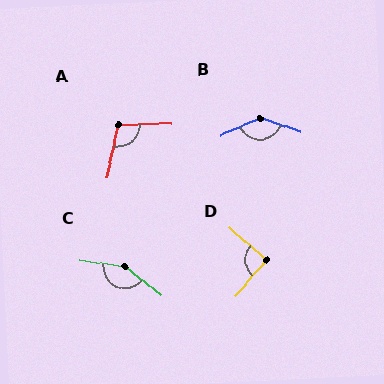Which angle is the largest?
C, at approximately 150 degrees.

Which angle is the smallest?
D, at approximately 90 degrees.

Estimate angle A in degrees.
Approximately 103 degrees.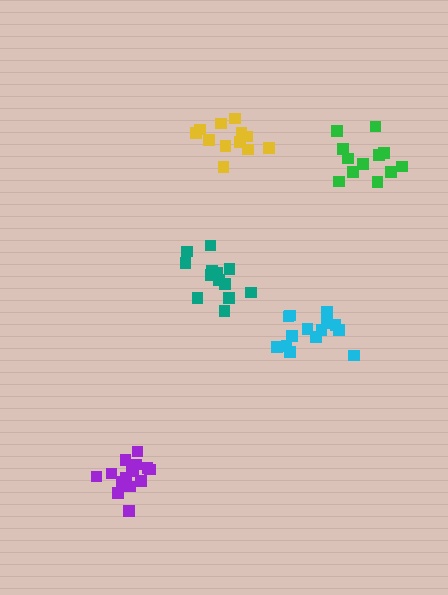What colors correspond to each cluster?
The clusters are colored: cyan, yellow, purple, green, teal.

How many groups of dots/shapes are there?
There are 5 groups.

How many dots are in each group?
Group 1: 14 dots, Group 2: 12 dots, Group 3: 16 dots, Group 4: 12 dots, Group 5: 14 dots (68 total).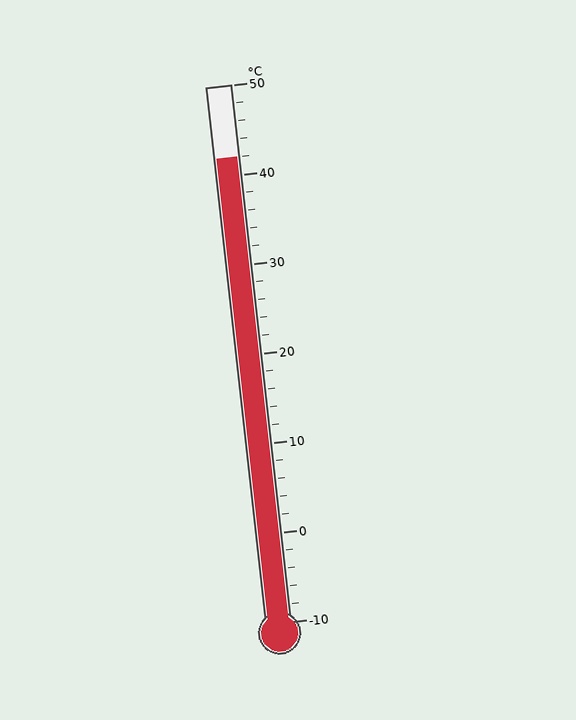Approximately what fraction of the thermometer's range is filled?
The thermometer is filled to approximately 85% of its range.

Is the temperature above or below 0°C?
The temperature is above 0°C.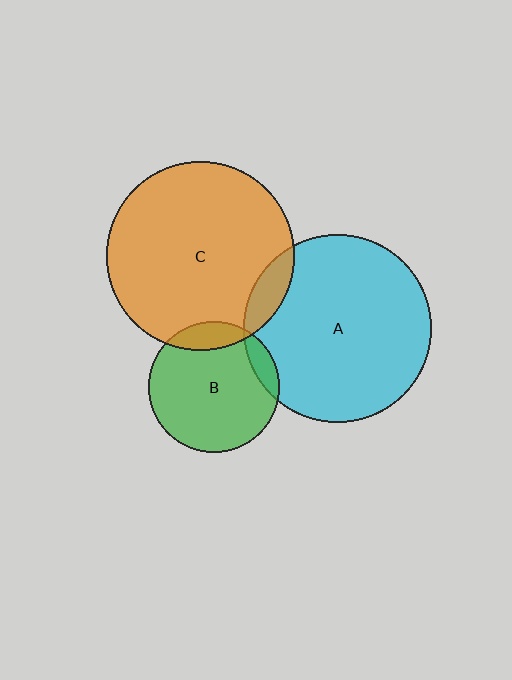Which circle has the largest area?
Circle C (orange).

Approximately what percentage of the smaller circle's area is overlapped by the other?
Approximately 10%.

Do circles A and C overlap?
Yes.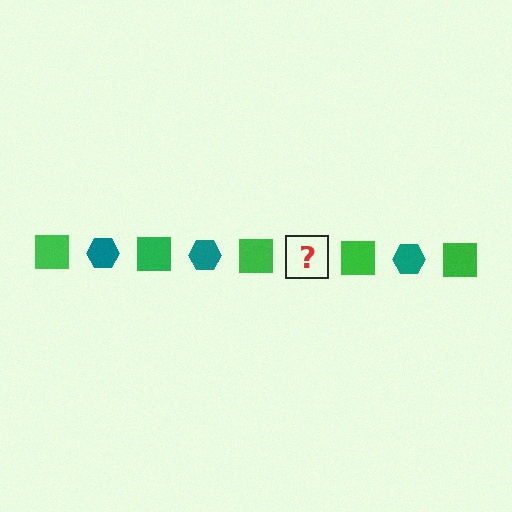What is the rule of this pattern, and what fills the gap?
The rule is that the pattern alternates between green square and teal hexagon. The gap should be filled with a teal hexagon.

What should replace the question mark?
The question mark should be replaced with a teal hexagon.